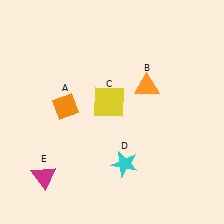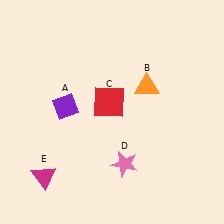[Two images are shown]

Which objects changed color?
A changed from orange to purple. C changed from yellow to red. D changed from cyan to pink.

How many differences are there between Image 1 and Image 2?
There are 3 differences between the two images.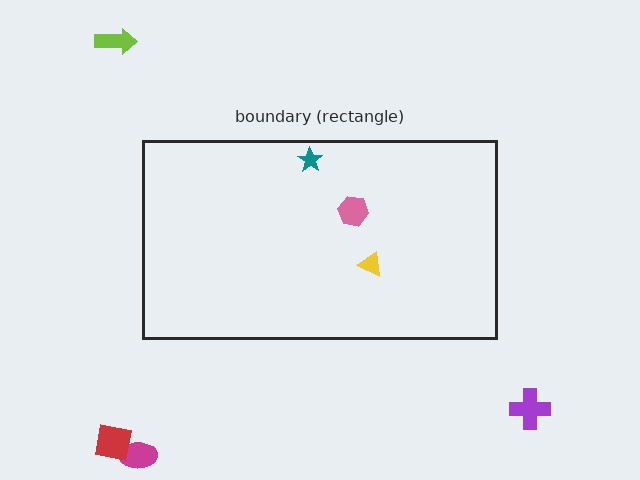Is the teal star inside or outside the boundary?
Inside.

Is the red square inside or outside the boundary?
Outside.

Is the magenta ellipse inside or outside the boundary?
Outside.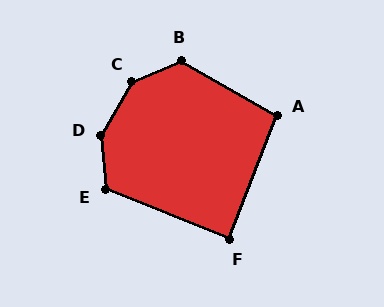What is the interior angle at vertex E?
Approximately 118 degrees (obtuse).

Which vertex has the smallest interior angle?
F, at approximately 89 degrees.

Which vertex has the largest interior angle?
D, at approximately 144 degrees.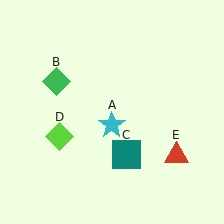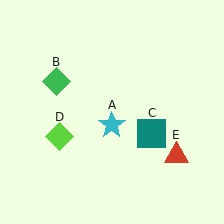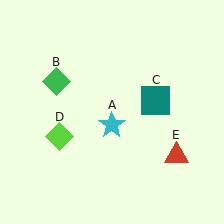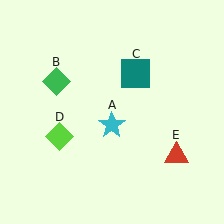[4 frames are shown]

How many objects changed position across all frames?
1 object changed position: teal square (object C).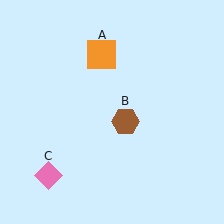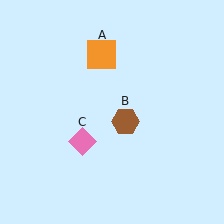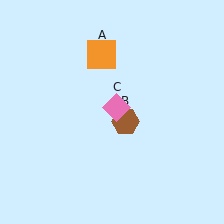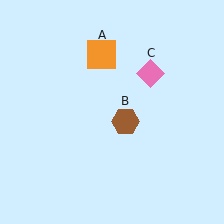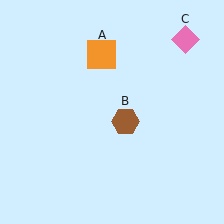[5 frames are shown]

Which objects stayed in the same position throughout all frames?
Orange square (object A) and brown hexagon (object B) remained stationary.